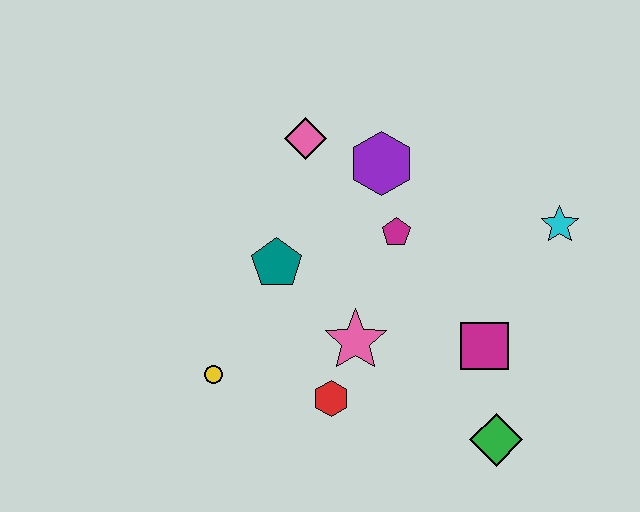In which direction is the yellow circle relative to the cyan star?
The yellow circle is to the left of the cyan star.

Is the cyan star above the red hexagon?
Yes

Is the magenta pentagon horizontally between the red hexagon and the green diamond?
Yes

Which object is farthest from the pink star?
The cyan star is farthest from the pink star.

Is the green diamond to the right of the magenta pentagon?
Yes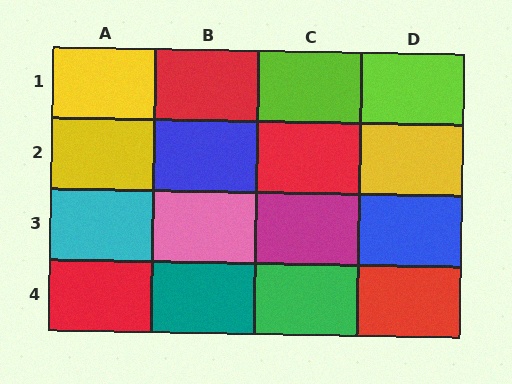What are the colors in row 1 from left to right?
Yellow, red, lime, lime.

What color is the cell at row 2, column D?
Yellow.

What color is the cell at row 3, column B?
Pink.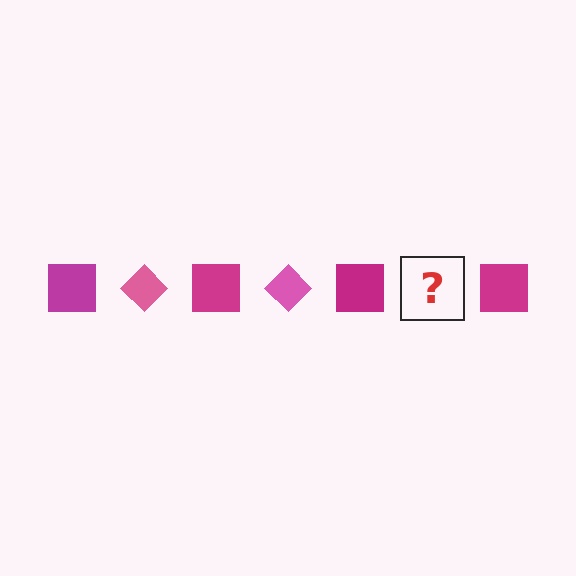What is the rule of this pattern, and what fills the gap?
The rule is that the pattern alternates between magenta square and pink diamond. The gap should be filled with a pink diamond.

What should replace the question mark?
The question mark should be replaced with a pink diamond.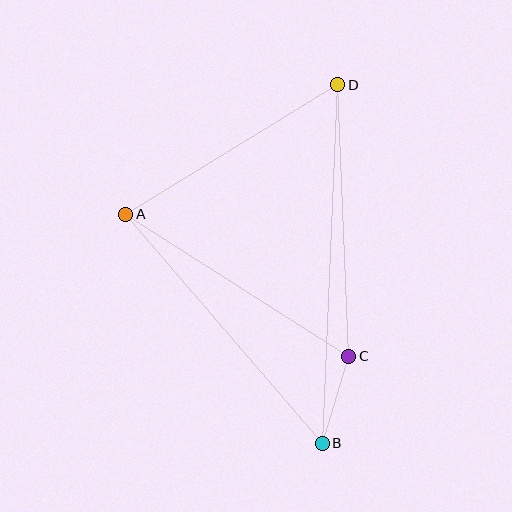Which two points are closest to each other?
Points B and C are closest to each other.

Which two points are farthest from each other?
Points B and D are farthest from each other.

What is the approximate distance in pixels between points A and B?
The distance between A and B is approximately 302 pixels.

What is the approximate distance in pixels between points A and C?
The distance between A and C is approximately 264 pixels.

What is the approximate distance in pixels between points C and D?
The distance between C and D is approximately 272 pixels.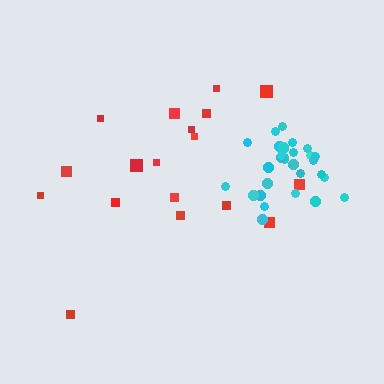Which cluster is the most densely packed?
Cyan.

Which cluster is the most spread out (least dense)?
Red.